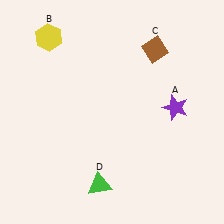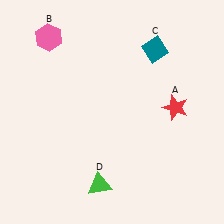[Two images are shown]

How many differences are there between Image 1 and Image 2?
There are 3 differences between the two images.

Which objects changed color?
A changed from purple to red. B changed from yellow to pink. C changed from brown to teal.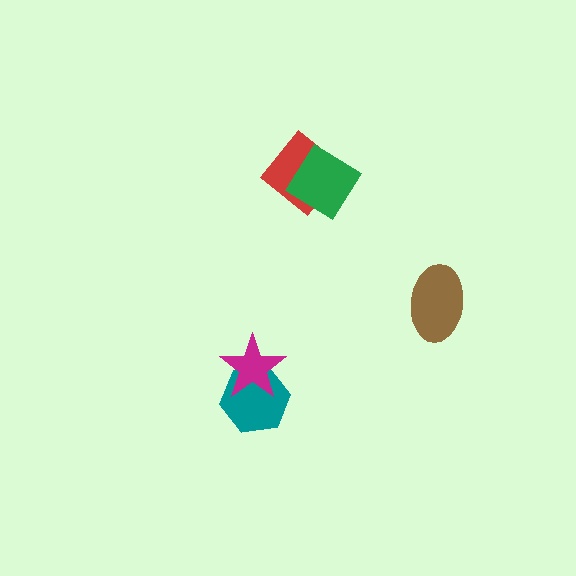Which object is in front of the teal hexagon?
The magenta star is in front of the teal hexagon.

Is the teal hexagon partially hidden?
Yes, it is partially covered by another shape.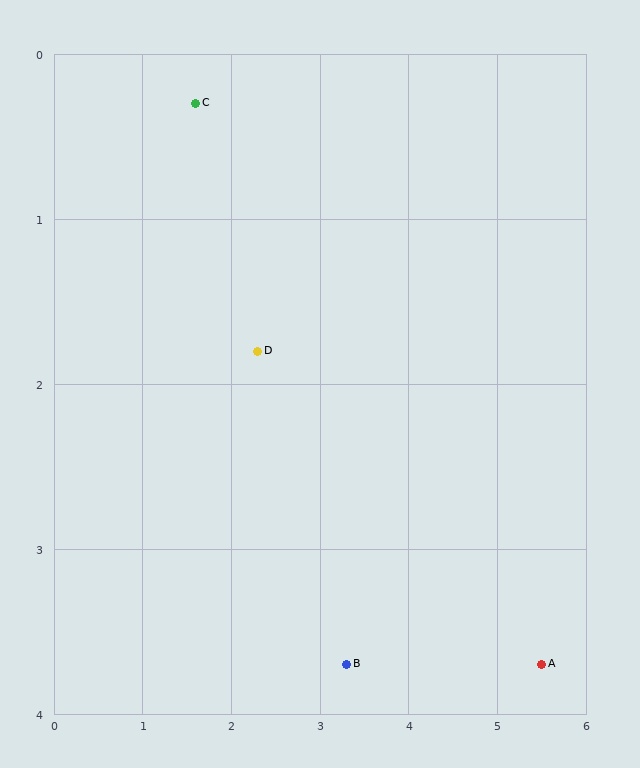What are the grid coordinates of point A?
Point A is at approximately (5.5, 3.7).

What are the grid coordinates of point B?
Point B is at approximately (3.3, 3.7).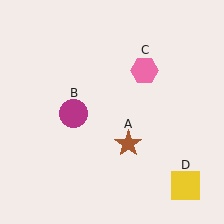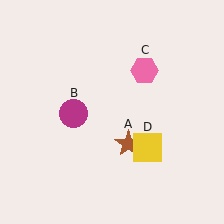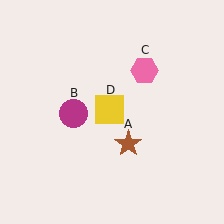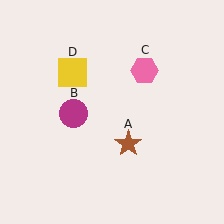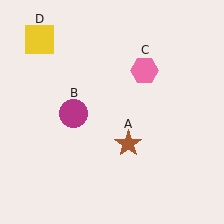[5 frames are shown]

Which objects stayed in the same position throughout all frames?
Brown star (object A) and magenta circle (object B) and pink hexagon (object C) remained stationary.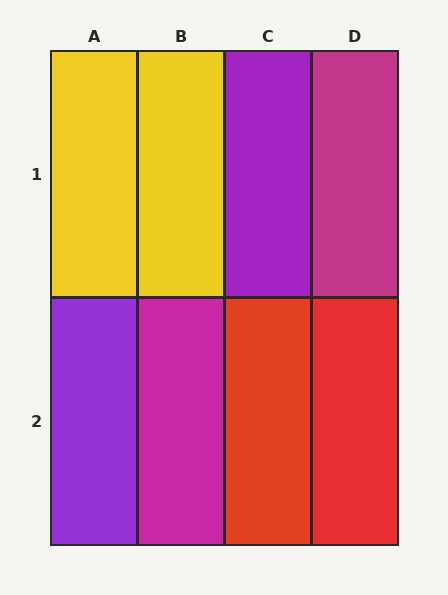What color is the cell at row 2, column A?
Purple.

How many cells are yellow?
2 cells are yellow.